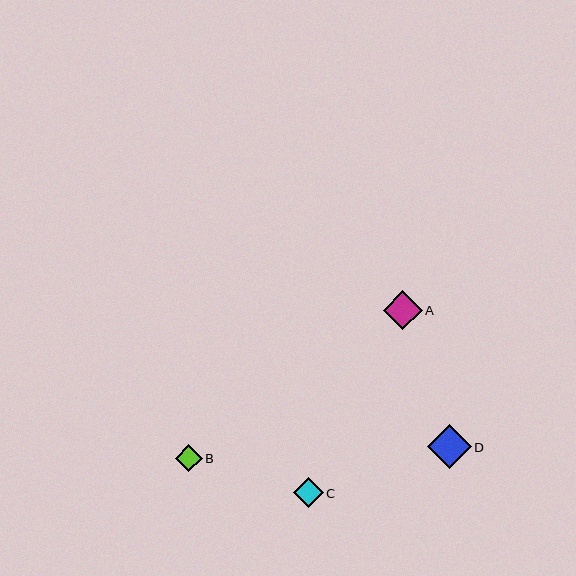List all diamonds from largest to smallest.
From largest to smallest: D, A, C, B.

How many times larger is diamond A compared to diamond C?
Diamond A is approximately 1.3 times the size of diamond C.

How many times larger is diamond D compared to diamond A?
Diamond D is approximately 1.1 times the size of diamond A.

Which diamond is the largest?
Diamond D is the largest with a size of approximately 44 pixels.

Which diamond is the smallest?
Diamond B is the smallest with a size of approximately 27 pixels.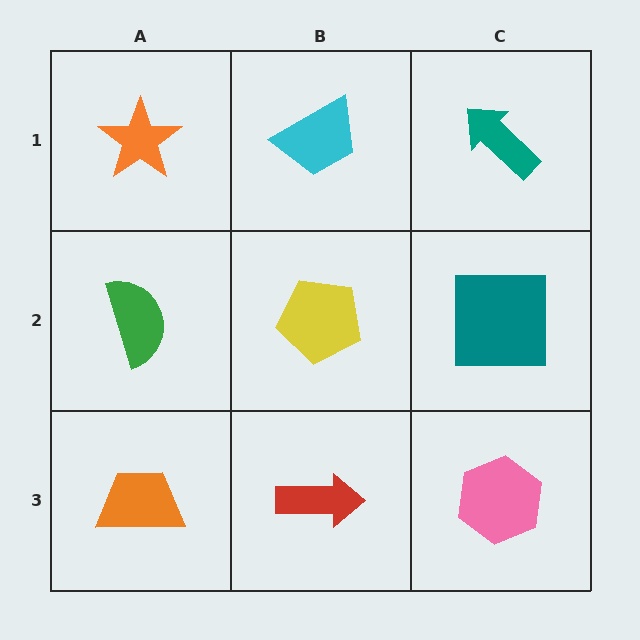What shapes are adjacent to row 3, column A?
A green semicircle (row 2, column A), a red arrow (row 3, column B).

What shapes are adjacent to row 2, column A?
An orange star (row 1, column A), an orange trapezoid (row 3, column A), a yellow pentagon (row 2, column B).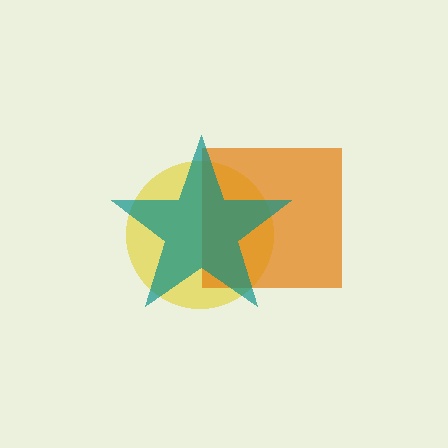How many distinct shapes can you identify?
There are 3 distinct shapes: a yellow circle, an orange square, a teal star.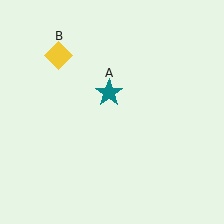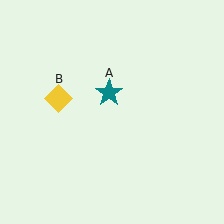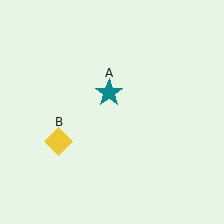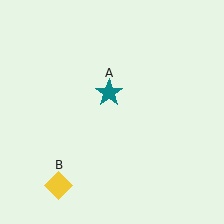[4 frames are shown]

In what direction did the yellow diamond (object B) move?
The yellow diamond (object B) moved down.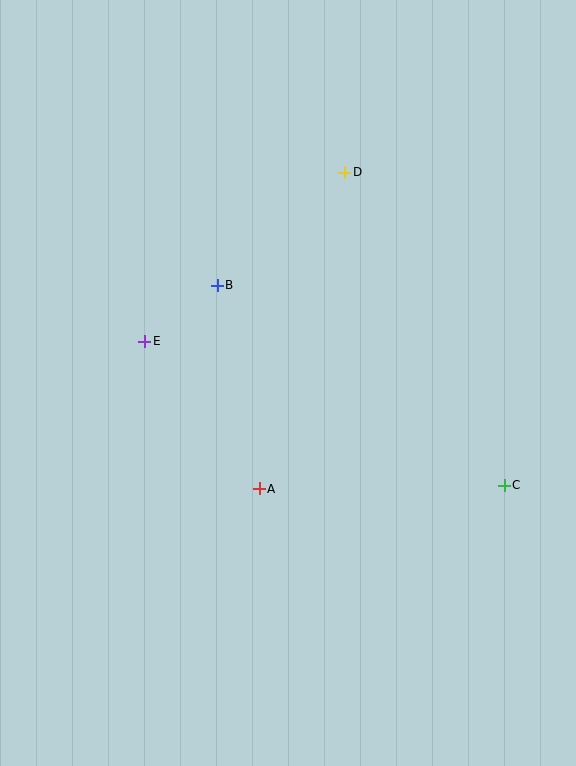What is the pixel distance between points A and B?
The distance between A and B is 208 pixels.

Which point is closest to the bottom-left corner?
Point A is closest to the bottom-left corner.